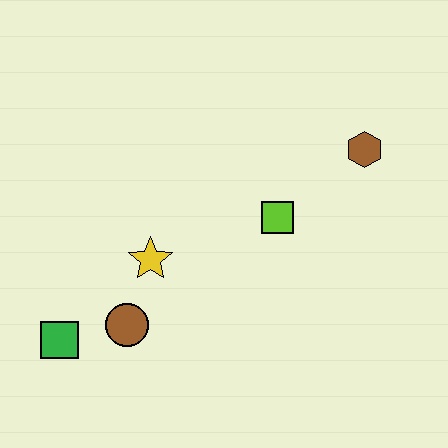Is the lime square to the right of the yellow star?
Yes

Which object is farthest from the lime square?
The green square is farthest from the lime square.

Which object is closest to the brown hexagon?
The lime square is closest to the brown hexagon.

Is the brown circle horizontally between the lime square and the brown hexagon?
No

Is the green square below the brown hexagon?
Yes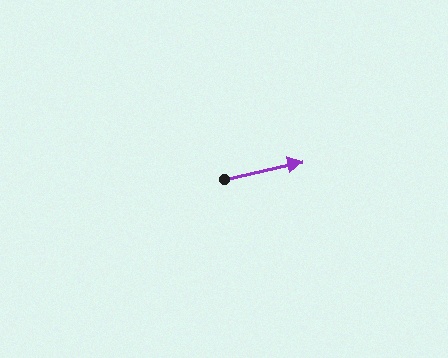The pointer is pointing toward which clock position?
Roughly 3 o'clock.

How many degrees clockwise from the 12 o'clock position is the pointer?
Approximately 77 degrees.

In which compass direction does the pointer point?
East.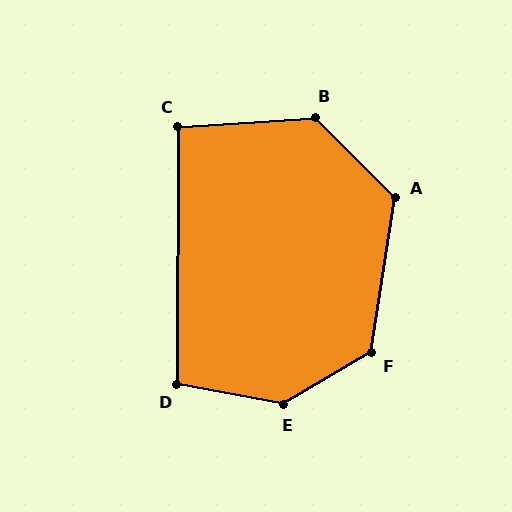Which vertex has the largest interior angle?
E, at approximately 139 degrees.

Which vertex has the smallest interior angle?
C, at approximately 94 degrees.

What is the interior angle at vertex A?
Approximately 127 degrees (obtuse).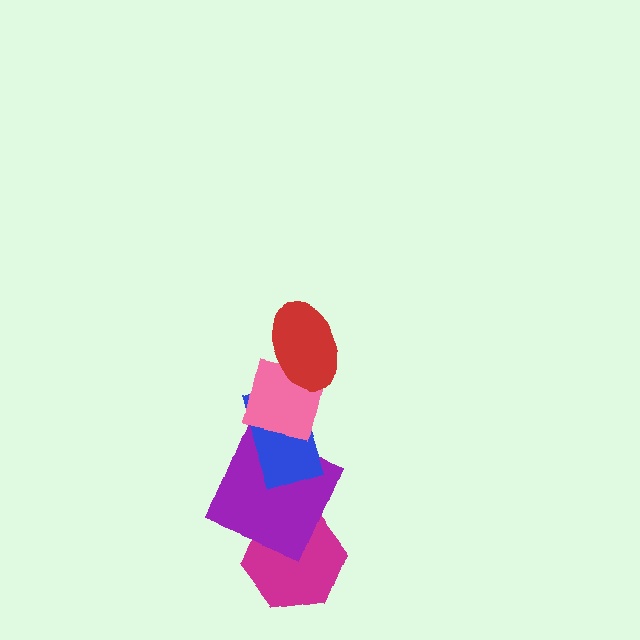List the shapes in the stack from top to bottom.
From top to bottom: the red ellipse, the pink square, the blue rectangle, the purple square, the magenta hexagon.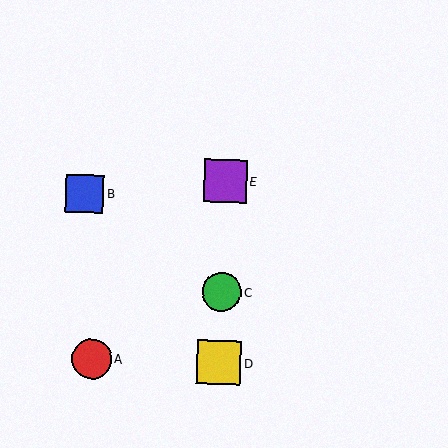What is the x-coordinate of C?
Object C is at x≈221.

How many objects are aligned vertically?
3 objects (C, D, E) are aligned vertically.